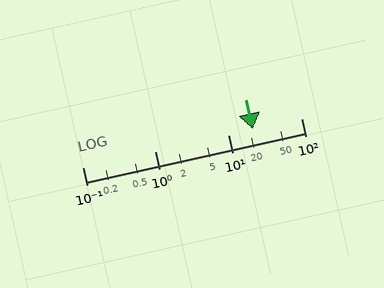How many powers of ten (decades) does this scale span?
The scale spans 3 decades, from 0.1 to 100.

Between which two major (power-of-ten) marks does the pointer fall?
The pointer is between 10 and 100.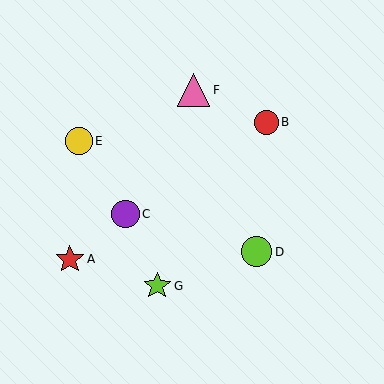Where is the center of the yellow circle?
The center of the yellow circle is at (79, 141).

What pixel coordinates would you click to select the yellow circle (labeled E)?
Click at (79, 141) to select the yellow circle E.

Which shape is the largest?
The pink triangle (labeled F) is the largest.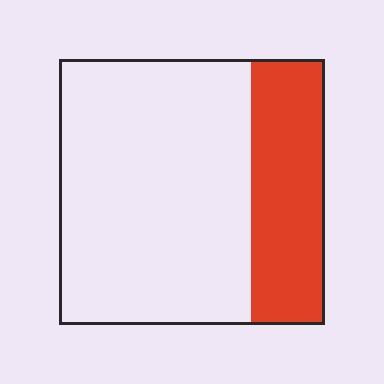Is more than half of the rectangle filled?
No.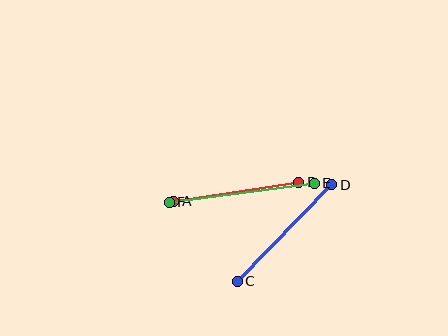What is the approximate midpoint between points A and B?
The midpoint is at approximately (236, 192) pixels.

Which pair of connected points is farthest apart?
Points E and F are farthest apart.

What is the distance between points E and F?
The distance is approximately 146 pixels.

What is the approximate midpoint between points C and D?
The midpoint is at approximately (285, 233) pixels.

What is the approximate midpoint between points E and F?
The midpoint is at approximately (242, 193) pixels.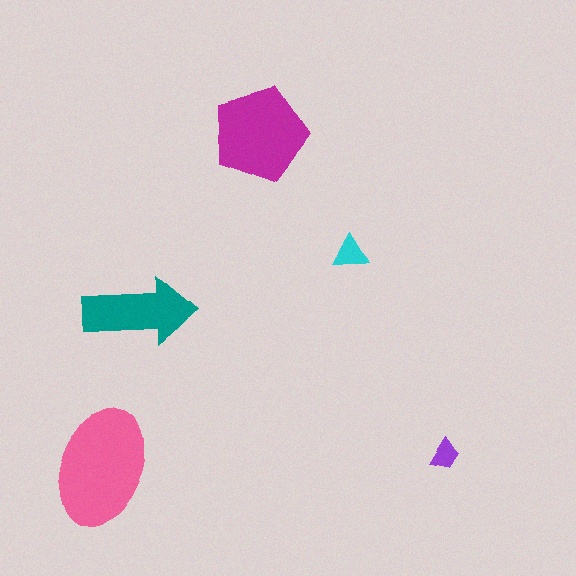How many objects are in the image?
There are 5 objects in the image.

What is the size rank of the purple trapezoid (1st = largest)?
5th.